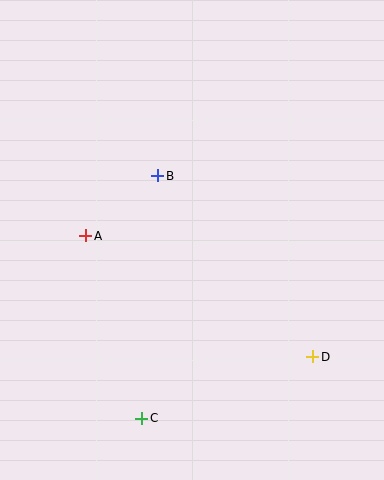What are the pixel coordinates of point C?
Point C is at (142, 418).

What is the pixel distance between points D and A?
The distance between D and A is 257 pixels.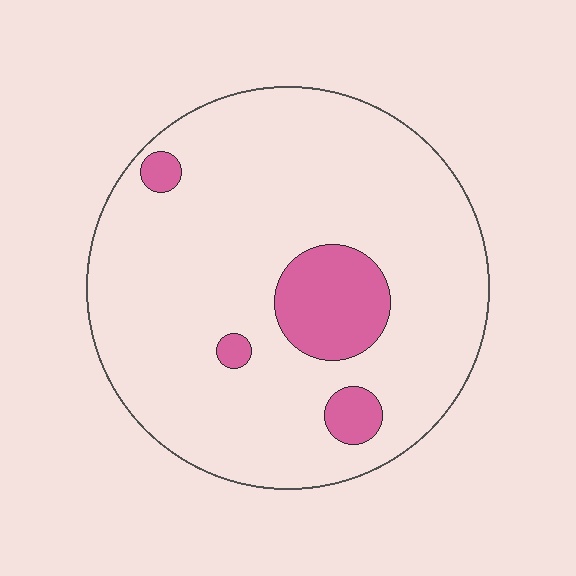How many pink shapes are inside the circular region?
4.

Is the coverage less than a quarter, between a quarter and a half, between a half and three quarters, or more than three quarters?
Less than a quarter.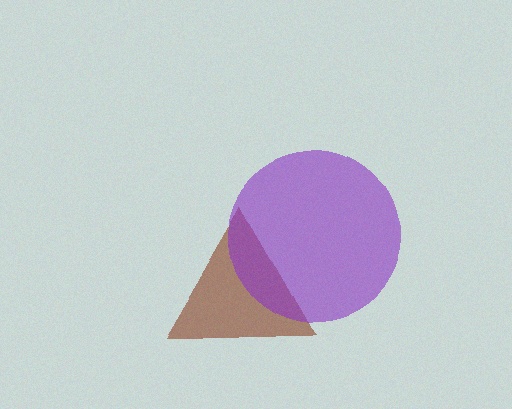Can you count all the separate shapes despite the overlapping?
Yes, there are 2 separate shapes.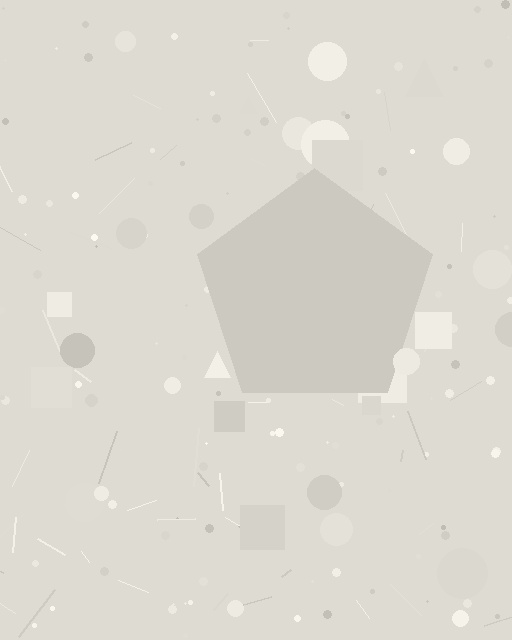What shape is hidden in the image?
A pentagon is hidden in the image.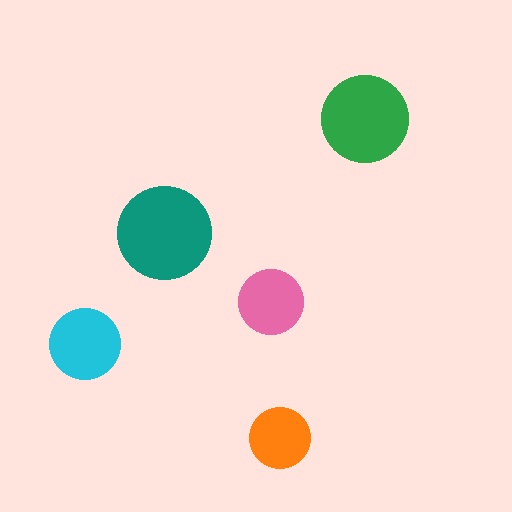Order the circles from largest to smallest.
the teal one, the green one, the cyan one, the pink one, the orange one.